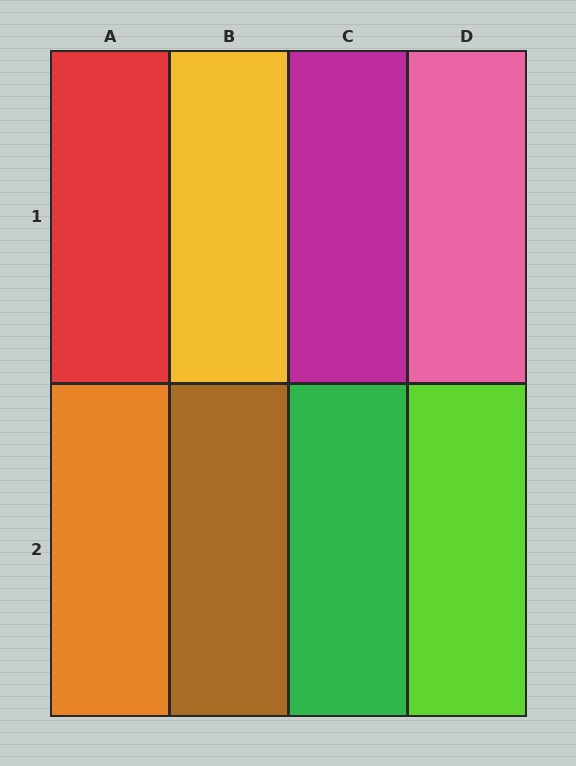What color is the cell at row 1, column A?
Red.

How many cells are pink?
1 cell is pink.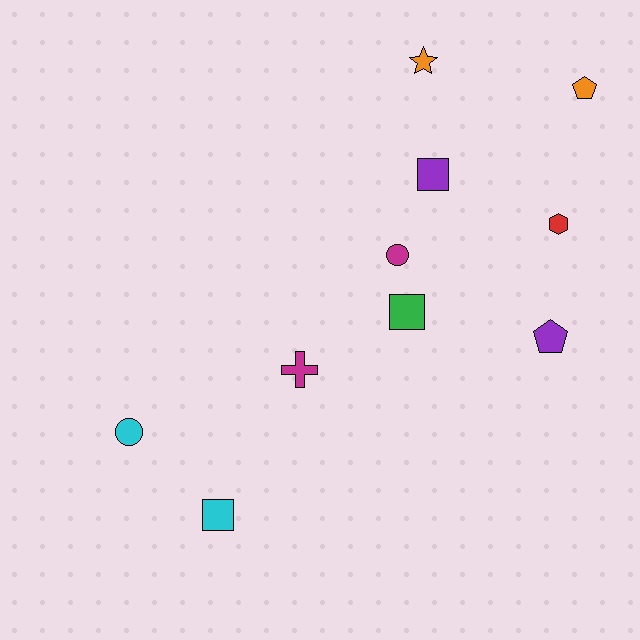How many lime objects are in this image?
There are no lime objects.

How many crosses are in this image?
There is 1 cross.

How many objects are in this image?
There are 10 objects.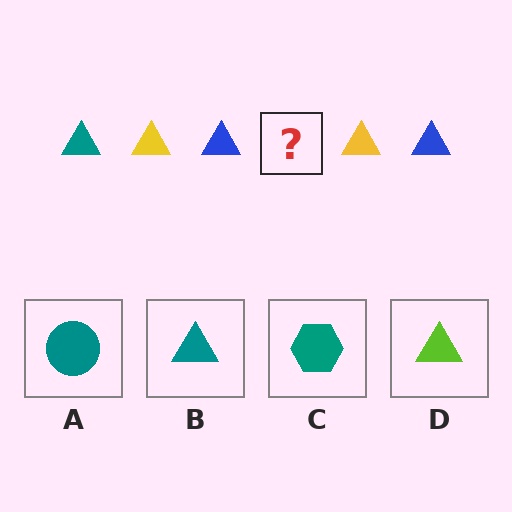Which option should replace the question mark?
Option B.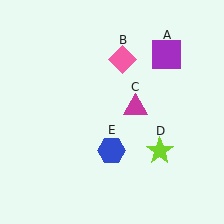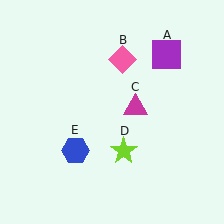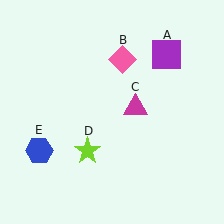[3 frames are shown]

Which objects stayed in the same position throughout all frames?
Purple square (object A) and pink diamond (object B) and magenta triangle (object C) remained stationary.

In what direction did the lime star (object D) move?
The lime star (object D) moved left.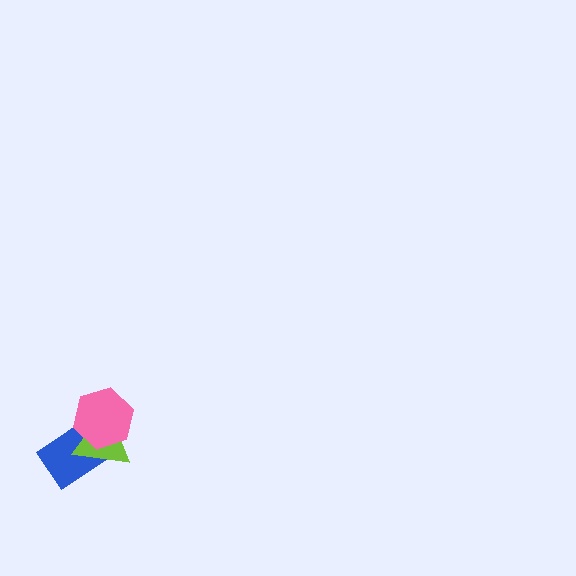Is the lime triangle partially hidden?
Yes, it is partially covered by another shape.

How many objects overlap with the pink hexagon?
2 objects overlap with the pink hexagon.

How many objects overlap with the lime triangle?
2 objects overlap with the lime triangle.